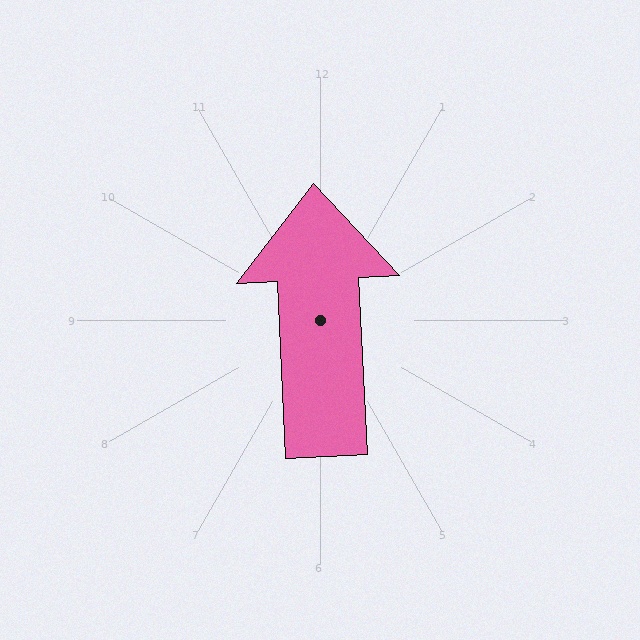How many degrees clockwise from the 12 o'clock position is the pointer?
Approximately 357 degrees.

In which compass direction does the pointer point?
North.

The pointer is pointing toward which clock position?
Roughly 12 o'clock.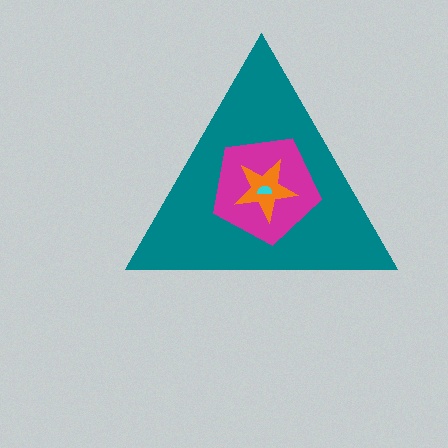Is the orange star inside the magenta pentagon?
Yes.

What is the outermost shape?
The teal triangle.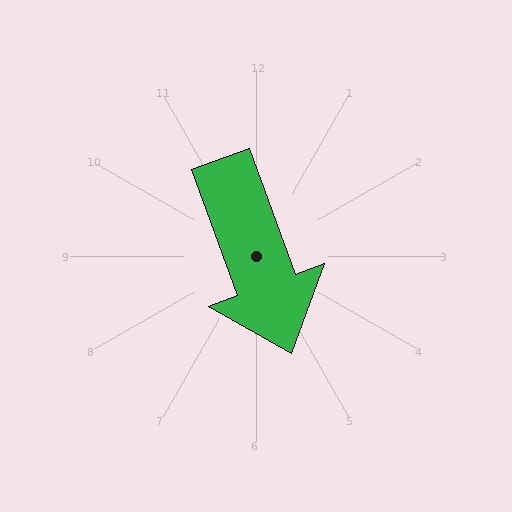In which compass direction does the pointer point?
South.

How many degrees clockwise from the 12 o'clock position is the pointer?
Approximately 160 degrees.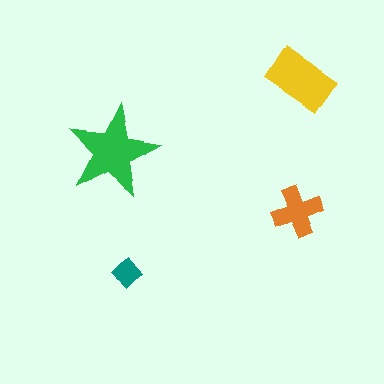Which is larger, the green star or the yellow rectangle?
The green star.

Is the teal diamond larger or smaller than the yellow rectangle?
Smaller.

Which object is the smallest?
The teal diamond.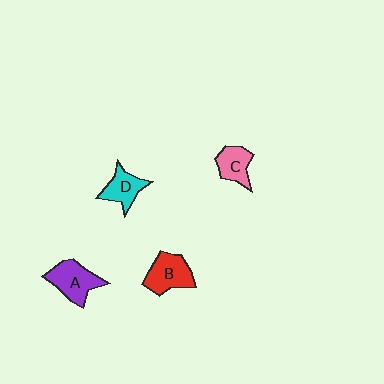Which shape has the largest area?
Shape A (purple).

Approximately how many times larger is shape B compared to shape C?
Approximately 1.3 times.